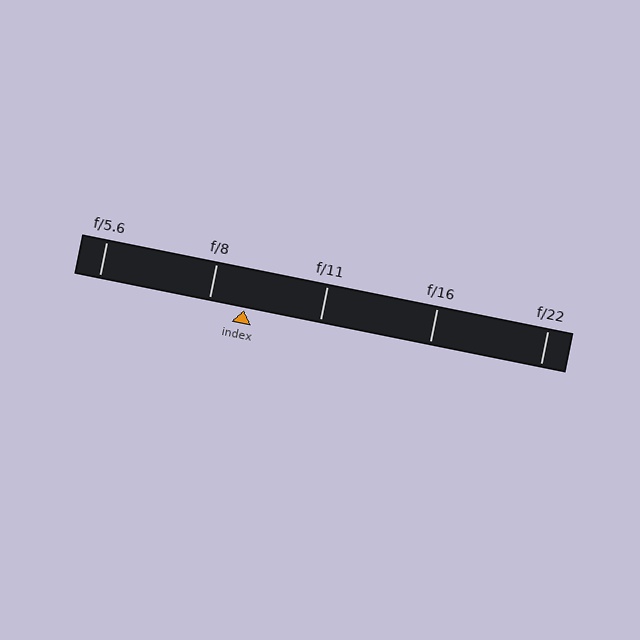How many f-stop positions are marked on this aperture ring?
There are 5 f-stop positions marked.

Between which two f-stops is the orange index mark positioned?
The index mark is between f/8 and f/11.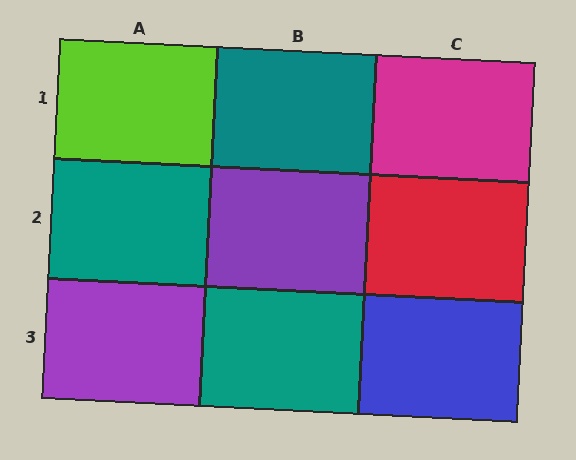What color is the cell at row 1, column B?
Teal.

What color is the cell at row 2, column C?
Red.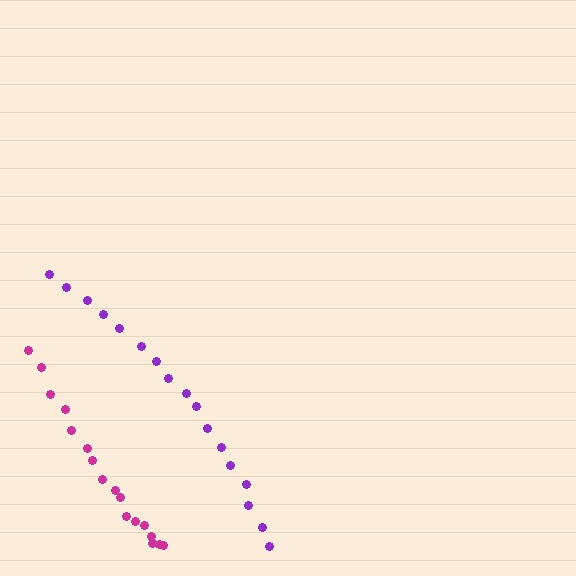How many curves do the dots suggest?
There are 2 distinct paths.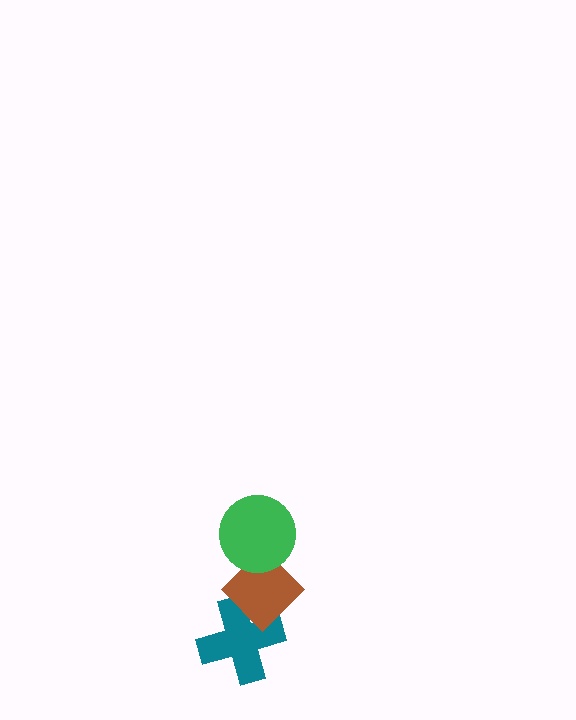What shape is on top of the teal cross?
The brown diamond is on top of the teal cross.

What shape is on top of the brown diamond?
The green circle is on top of the brown diamond.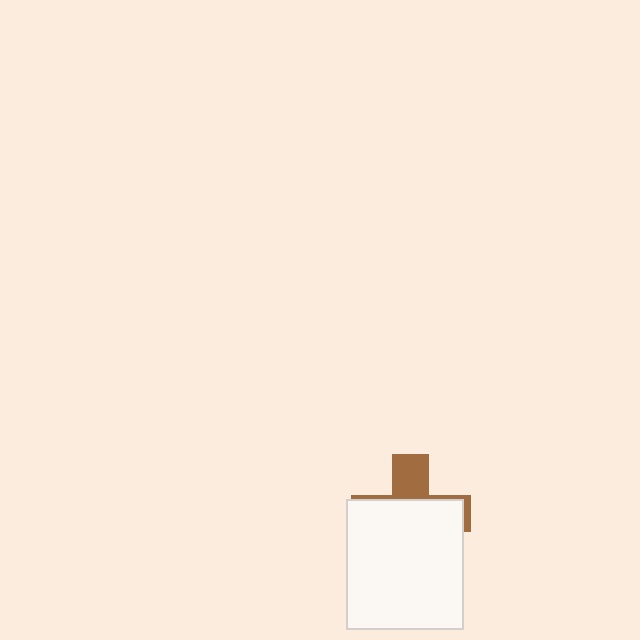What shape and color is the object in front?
The object in front is a white rectangle.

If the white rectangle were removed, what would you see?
You would see the complete brown cross.